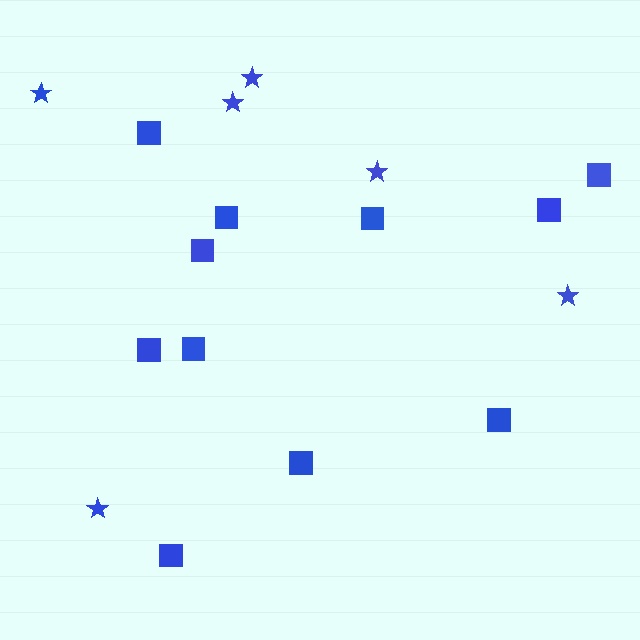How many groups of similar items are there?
There are 2 groups: one group of stars (6) and one group of squares (11).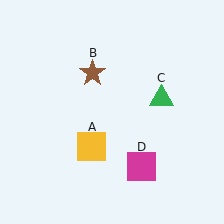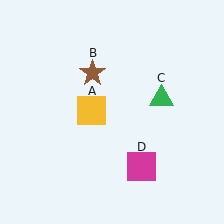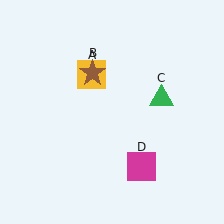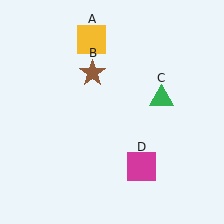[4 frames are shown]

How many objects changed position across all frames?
1 object changed position: yellow square (object A).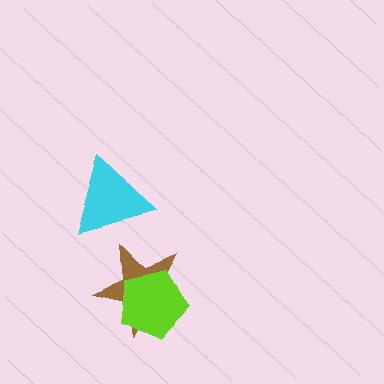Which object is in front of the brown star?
The lime pentagon is in front of the brown star.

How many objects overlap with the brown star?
1 object overlaps with the brown star.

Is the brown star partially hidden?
Yes, it is partially covered by another shape.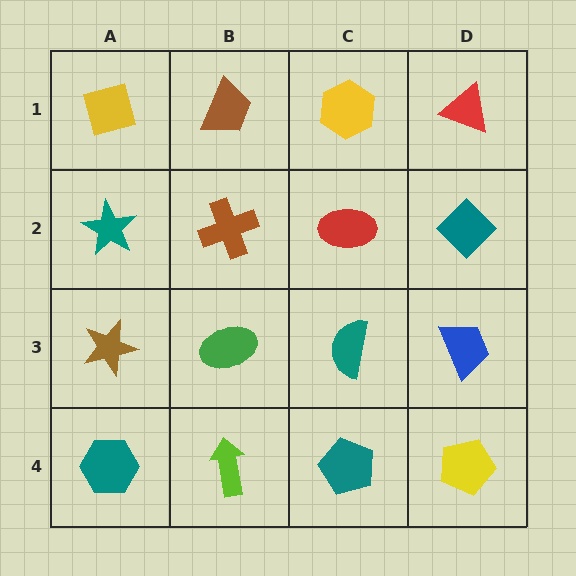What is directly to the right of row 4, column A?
A lime arrow.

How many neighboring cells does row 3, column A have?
3.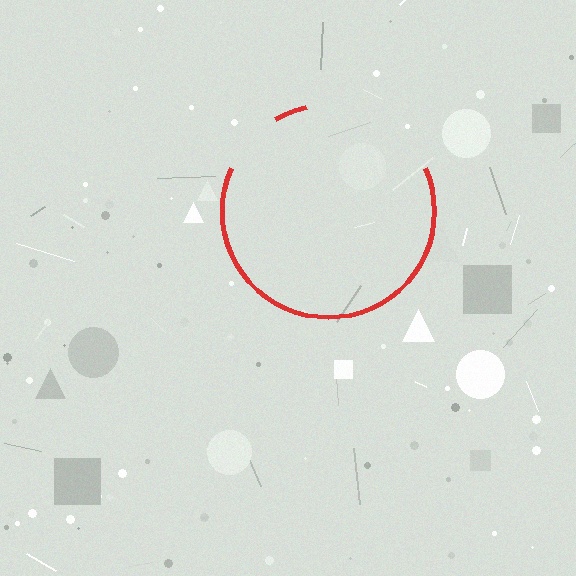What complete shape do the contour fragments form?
The contour fragments form a circle.